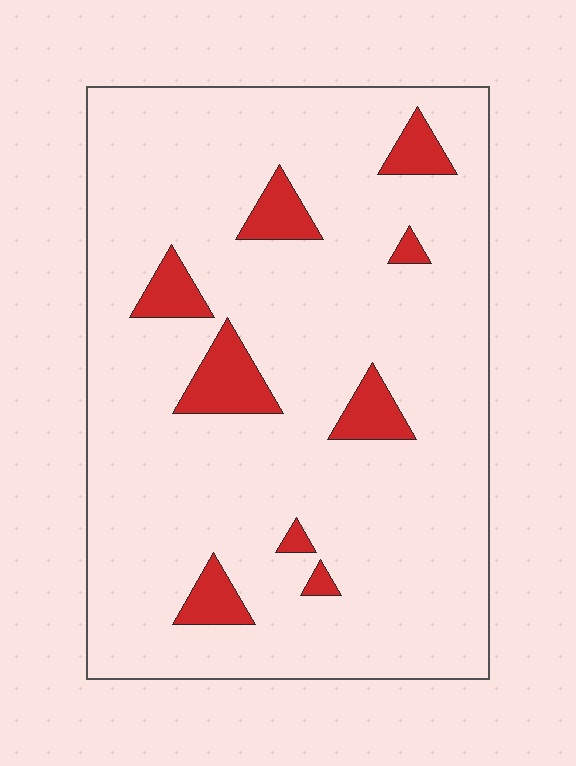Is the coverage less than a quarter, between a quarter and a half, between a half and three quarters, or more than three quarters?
Less than a quarter.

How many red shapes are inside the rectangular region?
9.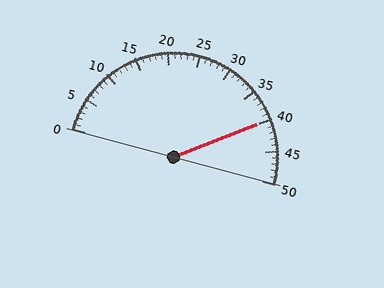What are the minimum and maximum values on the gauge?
The gauge ranges from 0 to 50.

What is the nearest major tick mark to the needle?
The nearest major tick mark is 40.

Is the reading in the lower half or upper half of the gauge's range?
The reading is in the upper half of the range (0 to 50).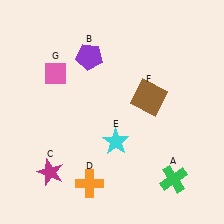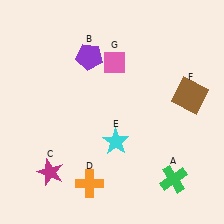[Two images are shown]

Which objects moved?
The objects that moved are: the brown square (F), the pink diamond (G).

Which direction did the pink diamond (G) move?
The pink diamond (G) moved right.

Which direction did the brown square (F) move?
The brown square (F) moved right.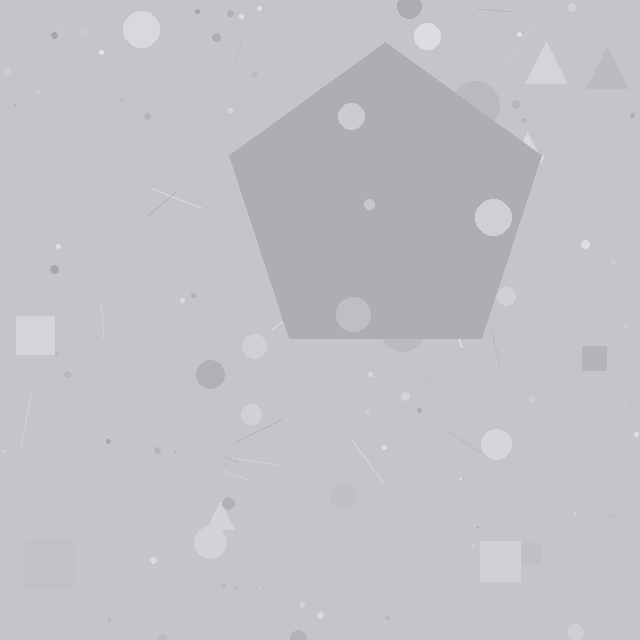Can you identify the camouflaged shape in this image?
The camouflaged shape is a pentagon.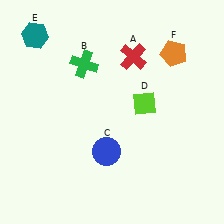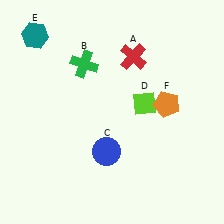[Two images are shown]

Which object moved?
The orange pentagon (F) moved down.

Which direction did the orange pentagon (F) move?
The orange pentagon (F) moved down.